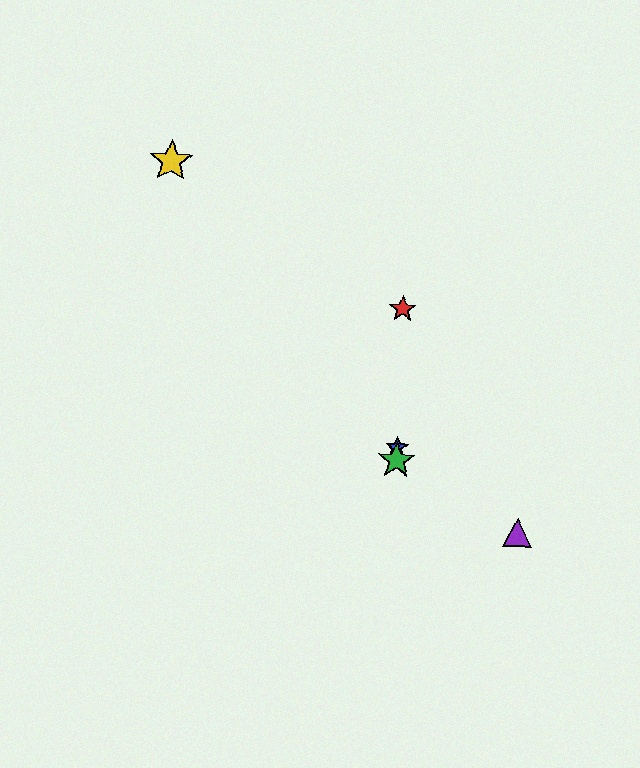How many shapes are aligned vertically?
3 shapes (the red star, the blue star, the green star) are aligned vertically.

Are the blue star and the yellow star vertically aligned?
No, the blue star is at x≈397 and the yellow star is at x≈171.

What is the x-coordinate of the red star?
The red star is at x≈403.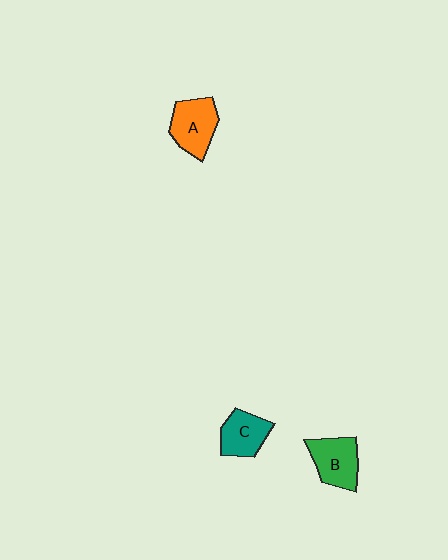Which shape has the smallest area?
Shape C (teal).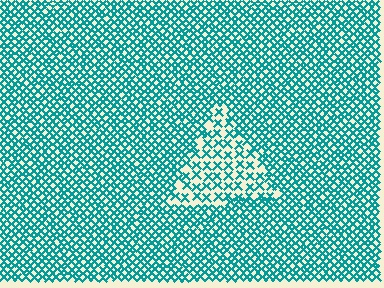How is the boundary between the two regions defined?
The boundary is defined by a change in element density (approximately 2.0x ratio). All elements are the same color, size, and shape.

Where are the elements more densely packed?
The elements are more densely packed outside the triangle boundary.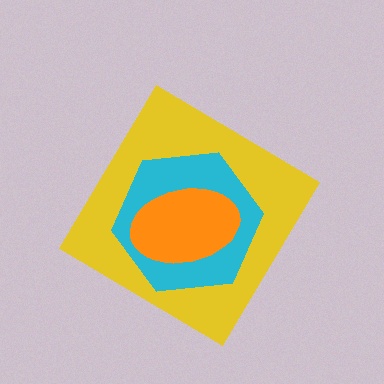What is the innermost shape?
The orange ellipse.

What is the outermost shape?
The yellow diamond.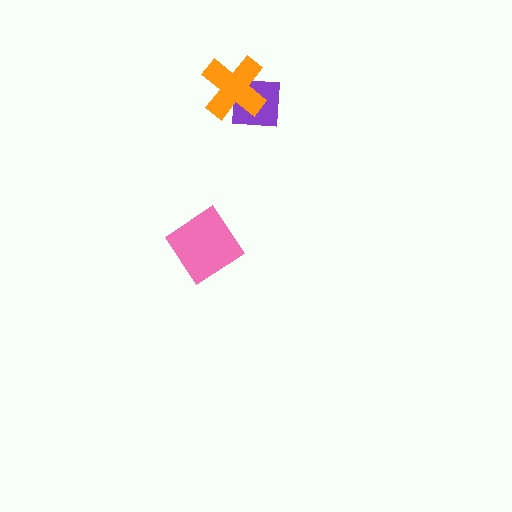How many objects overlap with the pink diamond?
0 objects overlap with the pink diamond.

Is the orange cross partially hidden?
No, no other shape covers it.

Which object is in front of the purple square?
The orange cross is in front of the purple square.